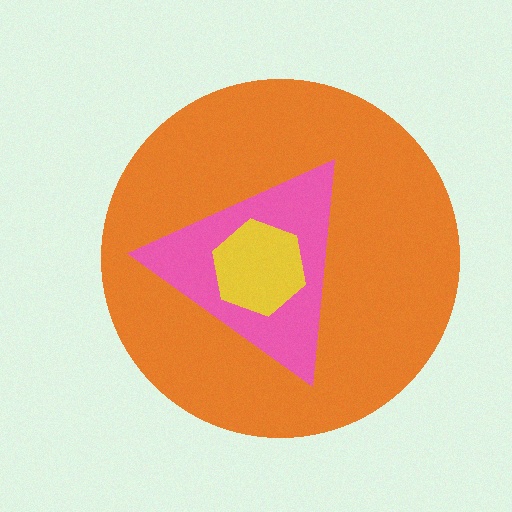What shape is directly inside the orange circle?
The pink triangle.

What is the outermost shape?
The orange circle.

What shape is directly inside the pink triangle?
The yellow hexagon.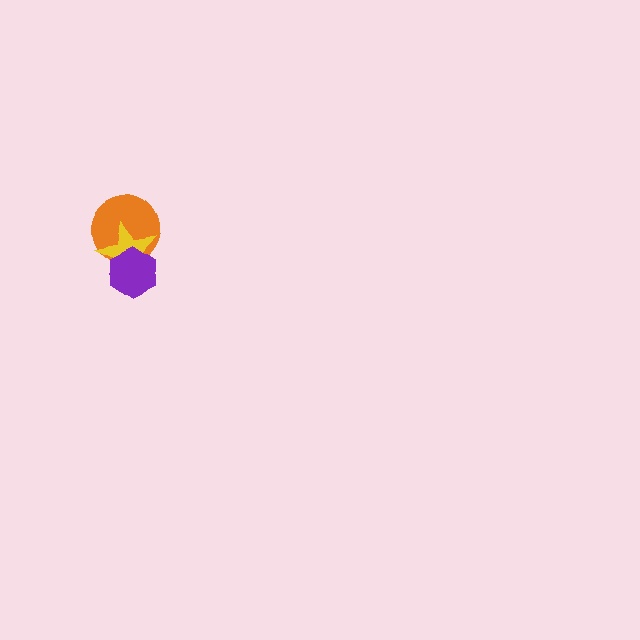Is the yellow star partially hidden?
Yes, it is partially covered by another shape.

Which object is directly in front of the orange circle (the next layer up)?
The yellow star is directly in front of the orange circle.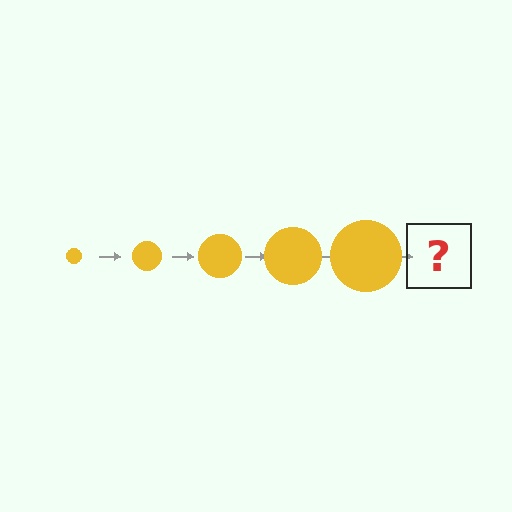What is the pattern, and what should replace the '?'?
The pattern is that the circle gets progressively larger each step. The '?' should be a yellow circle, larger than the previous one.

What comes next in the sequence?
The next element should be a yellow circle, larger than the previous one.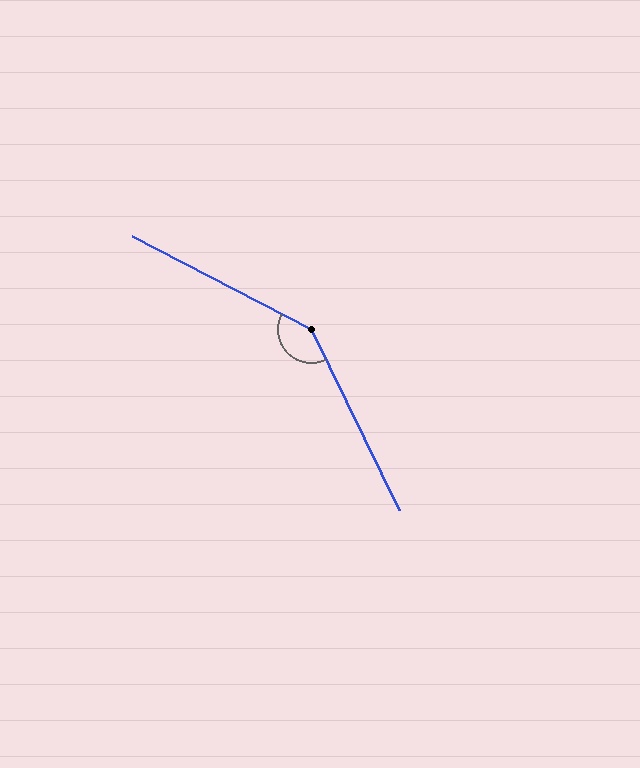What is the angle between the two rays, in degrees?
Approximately 143 degrees.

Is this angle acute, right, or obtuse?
It is obtuse.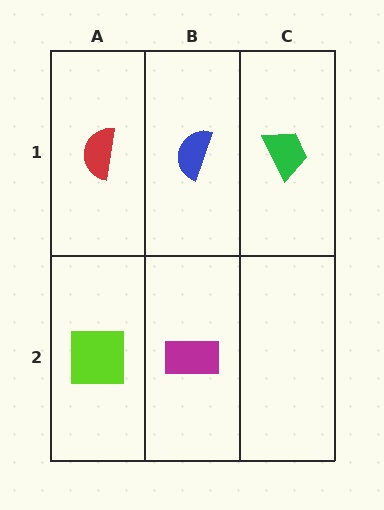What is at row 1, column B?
A blue semicircle.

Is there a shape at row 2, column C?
No, that cell is empty.